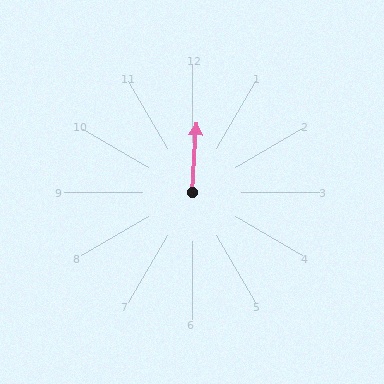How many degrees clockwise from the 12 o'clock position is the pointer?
Approximately 4 degrees.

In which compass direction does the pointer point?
North.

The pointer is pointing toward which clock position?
Roughly 12 o'clock.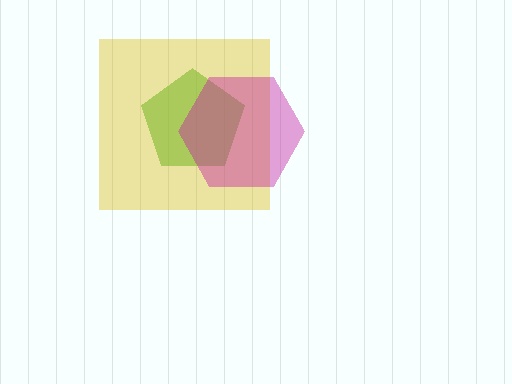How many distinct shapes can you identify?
There are 3 distinct shapes: a green pentagon, a yellow square, a magenta hexagon.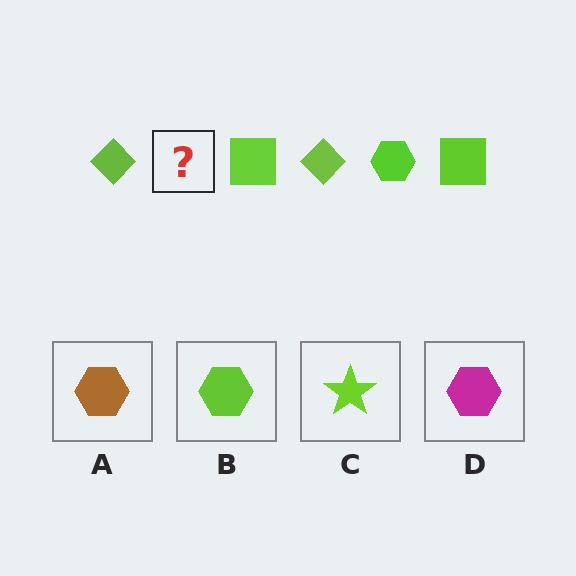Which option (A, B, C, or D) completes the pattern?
B.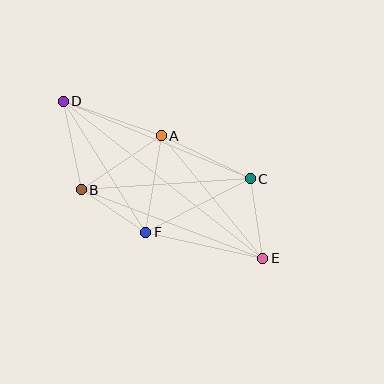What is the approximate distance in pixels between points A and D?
The distance between A and D is approximately 104 pixels.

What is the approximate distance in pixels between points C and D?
The distance between C and D is approximately 202 pixels.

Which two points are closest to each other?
Points B and F are closest to each other.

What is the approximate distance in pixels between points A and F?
The distance between A and F is approximately 98 pixels.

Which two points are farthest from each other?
Points D and E are farthest from each other.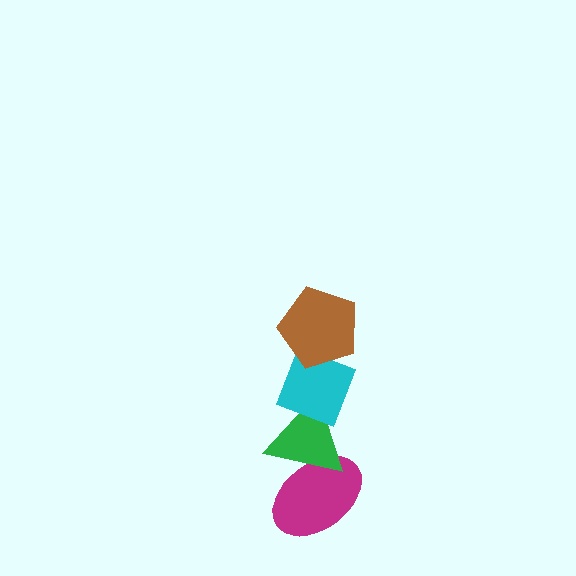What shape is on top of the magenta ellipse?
The green triangle is on top of the magenta ellipse.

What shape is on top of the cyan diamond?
The brown pentagon is on top of the cyan diamond.